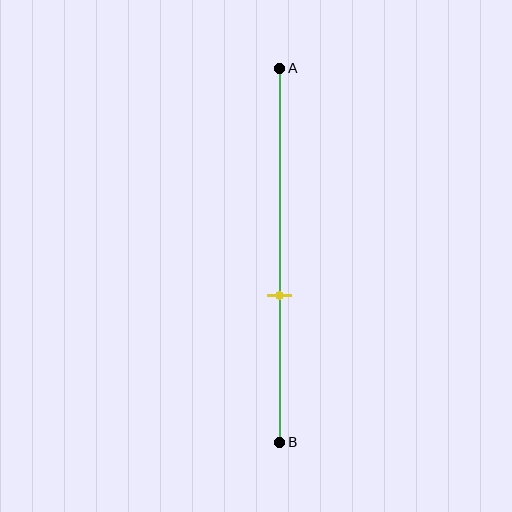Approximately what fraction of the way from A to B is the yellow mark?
The yellow mark is approximately 60% of the way from A to B.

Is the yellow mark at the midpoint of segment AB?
No, the mark is at about 60% from A, not at the 50% midpoint.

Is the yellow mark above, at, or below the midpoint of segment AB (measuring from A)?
The yellow mark is below the midpoint of segment AB.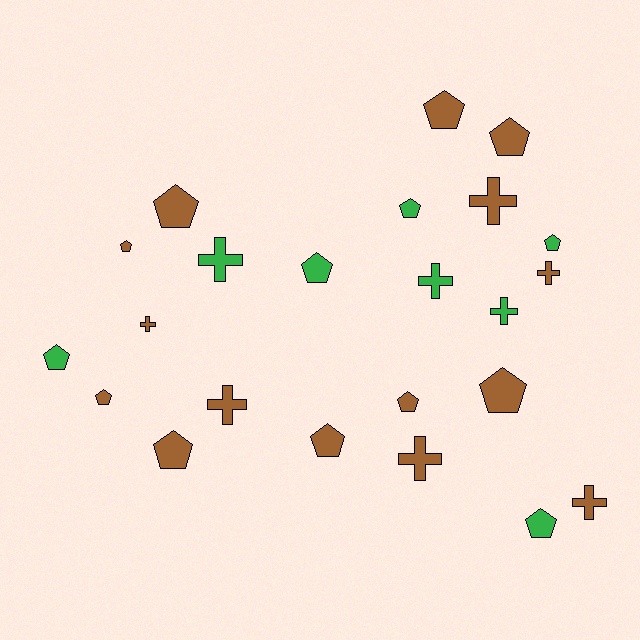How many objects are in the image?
There are 23 objects.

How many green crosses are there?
There are 3 green crosses.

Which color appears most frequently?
Brown, with 15 objects.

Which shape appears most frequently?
Pentagon, with 14 objects.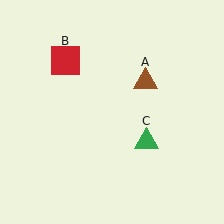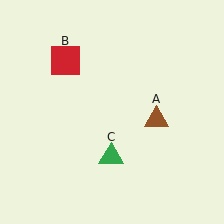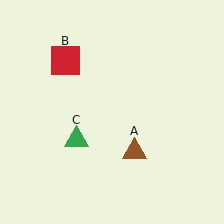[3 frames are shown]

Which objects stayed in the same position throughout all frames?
Red square (object B) remained stationary.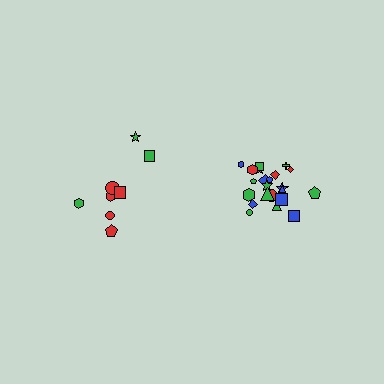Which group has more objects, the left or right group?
The right group.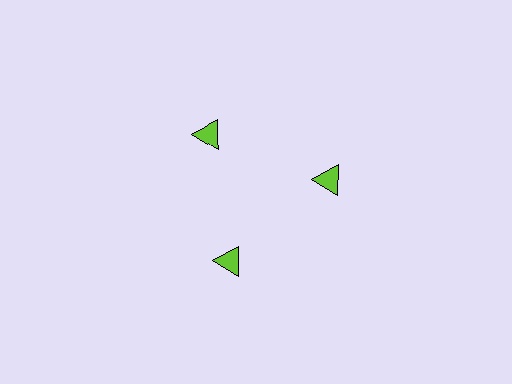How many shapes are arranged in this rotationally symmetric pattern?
There are 3 shapes, arranged in 3 groups of 1.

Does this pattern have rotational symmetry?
Yes, this pattern has 3-fold rotational symmetry. It looks the same after rotating 120 degrees around the center.